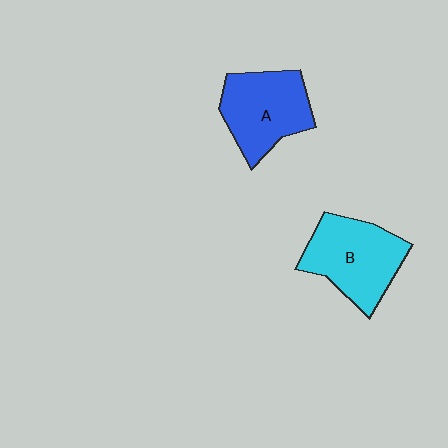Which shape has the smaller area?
Shape A (blue).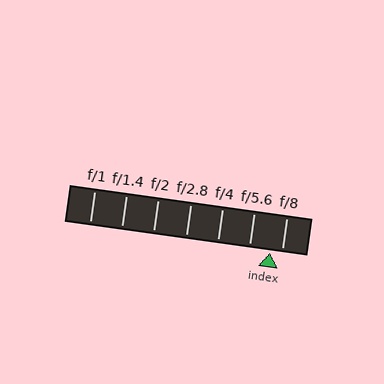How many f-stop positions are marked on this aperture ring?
There are 7 f-stop positions marked.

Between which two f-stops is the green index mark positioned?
The index mark is between f/5.6 and f/8.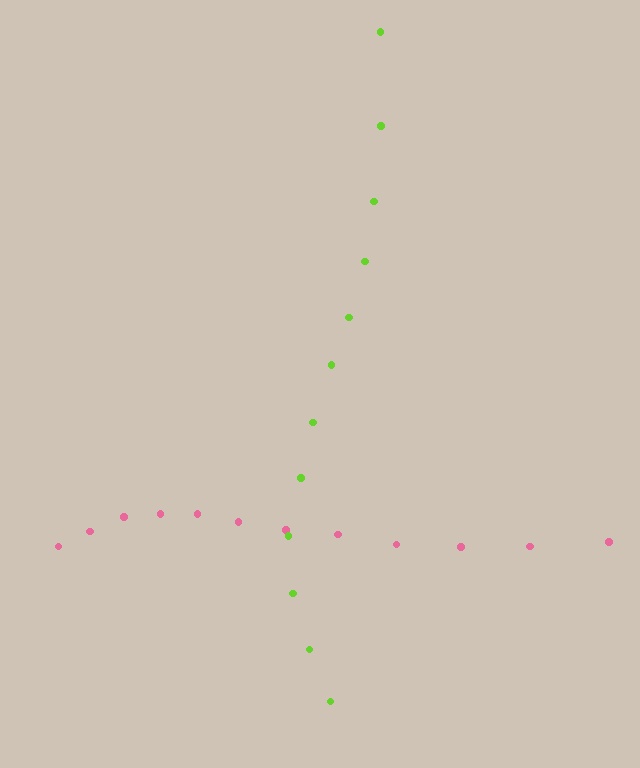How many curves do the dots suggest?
There are 2 distinct paths.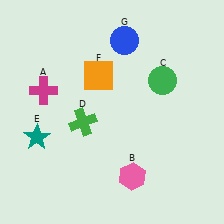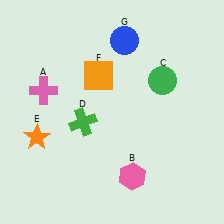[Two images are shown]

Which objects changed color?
A changed from magenta to pink. E changed from teal to orange.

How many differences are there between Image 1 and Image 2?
There are 2 differences between the two images.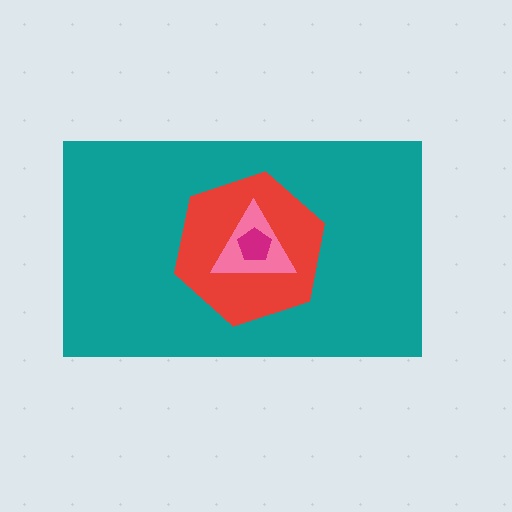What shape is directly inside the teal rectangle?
The red hexagon.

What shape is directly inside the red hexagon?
The pink triangle.